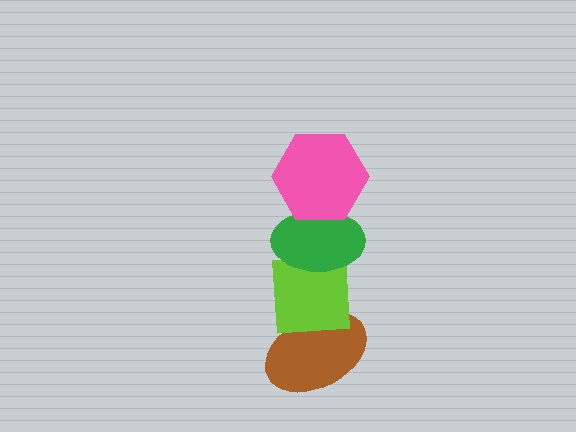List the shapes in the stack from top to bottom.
From top to bottom: the pink hexagon, the green ellipse, the lime square, the brown ellipse.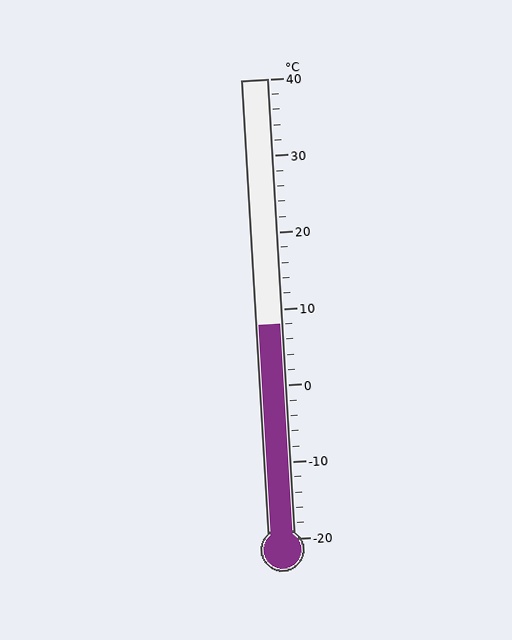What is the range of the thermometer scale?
The thermometer scale ranges from -20°C to 40°C.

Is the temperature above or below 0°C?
The temperature is above 0°C.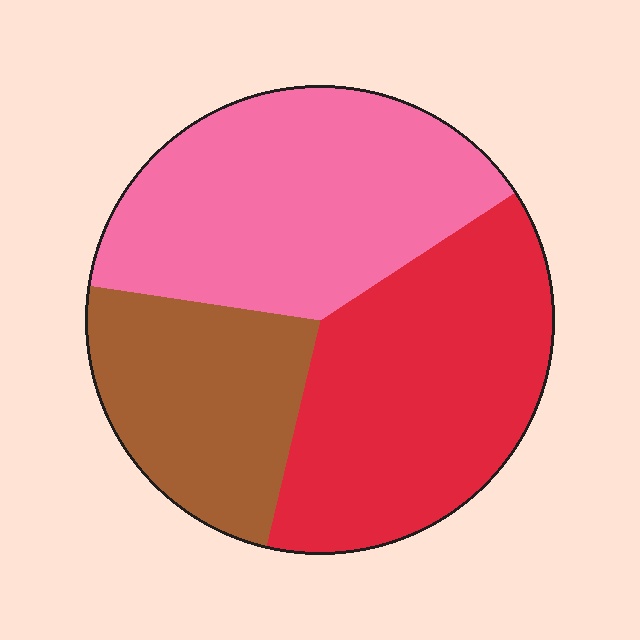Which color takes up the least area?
Brown, at roughly 25%.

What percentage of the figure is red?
Red takes up about three eighths (3/8) of the figure.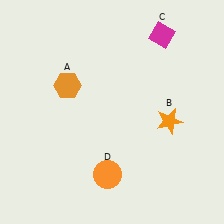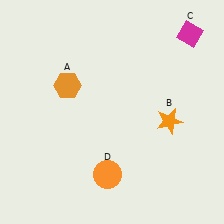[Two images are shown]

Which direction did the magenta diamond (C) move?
The magenta diamond (C) moved right.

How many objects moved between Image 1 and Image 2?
1 object moved between the two images.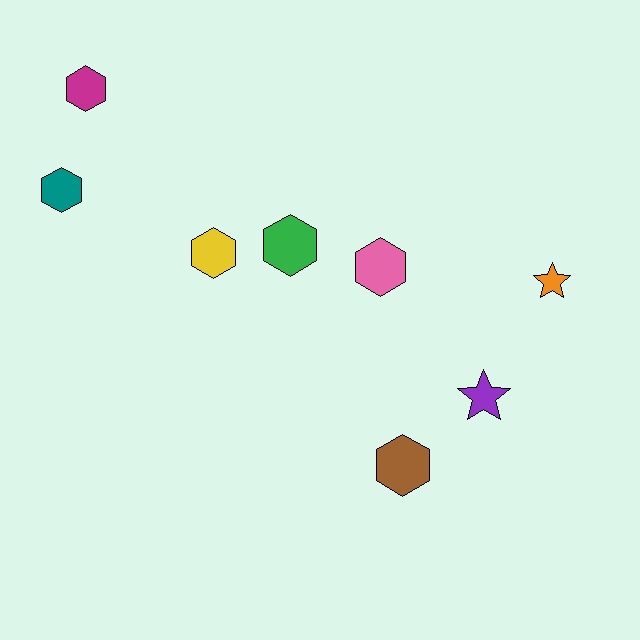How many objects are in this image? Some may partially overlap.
There are 8 objects.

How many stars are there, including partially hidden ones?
There are 2 stars.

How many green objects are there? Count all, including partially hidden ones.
There is 1 green object.